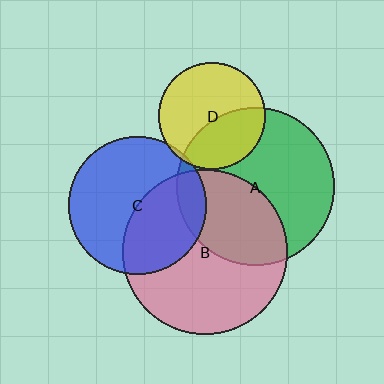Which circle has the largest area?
Circle B (pink).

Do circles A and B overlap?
Yes.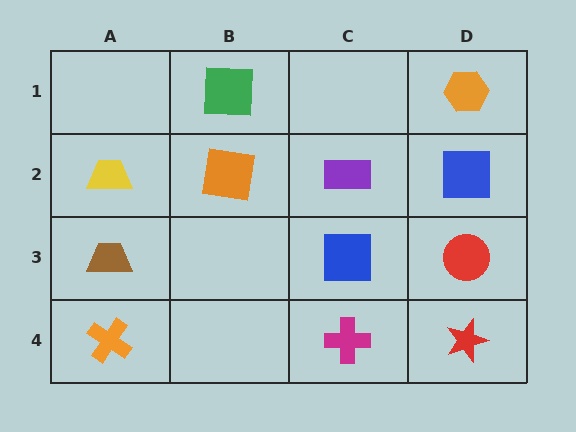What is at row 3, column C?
A blue square.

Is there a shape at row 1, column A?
No, that cell is empty.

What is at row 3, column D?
A red circle.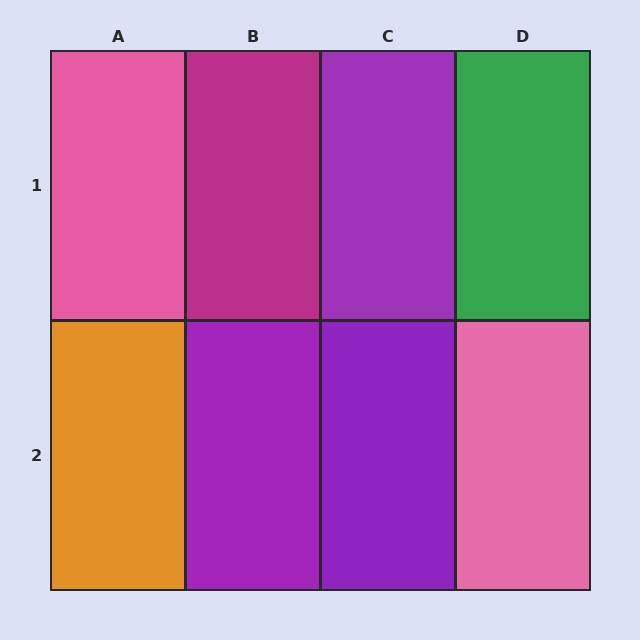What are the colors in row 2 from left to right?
Orange, purple, purple, pink.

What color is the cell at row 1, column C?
Purple.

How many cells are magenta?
1 cell is magenta.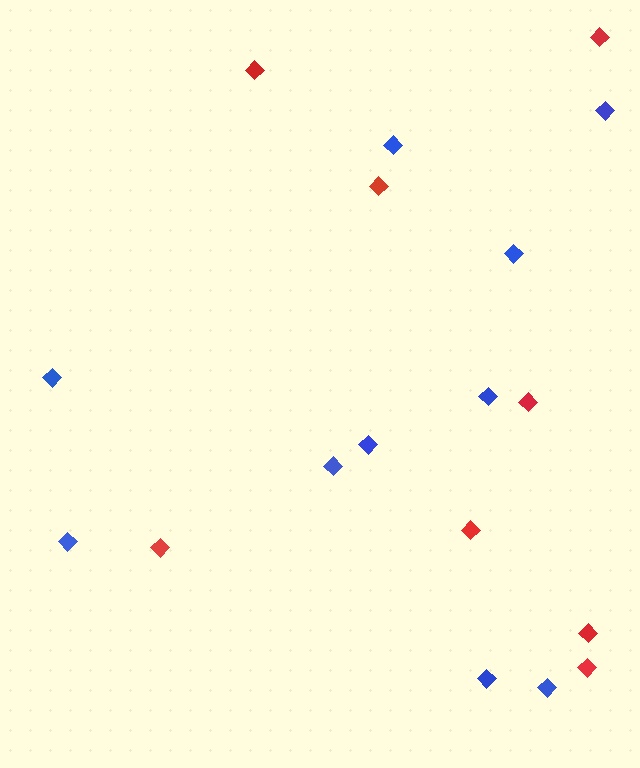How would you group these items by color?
There are 2 groups: one group of red diamonds (8) and one group of blue diamonds (10).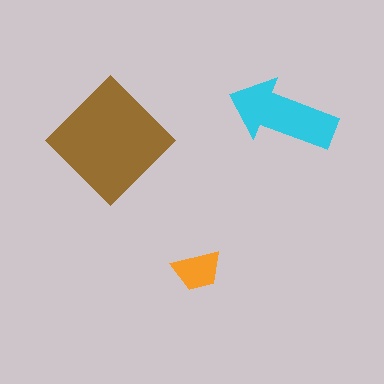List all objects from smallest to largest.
The orange trapezoid, the cyan arrow, the brown diamond.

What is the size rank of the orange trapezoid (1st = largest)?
3rd.